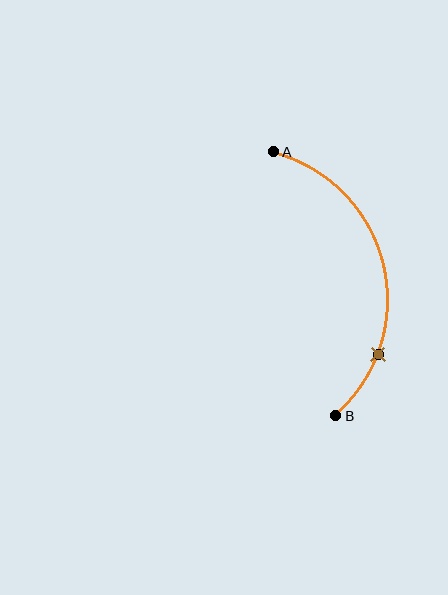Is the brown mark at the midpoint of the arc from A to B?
No. The brown mark lies on the arc but is closer to endpoint B. The arc midpoint would be at the point on the curve equidistant along the arc from both A and B.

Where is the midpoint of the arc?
The arc midpoint is the point on the curve farthest from the straight line joining A and B. It sits to the right of that line.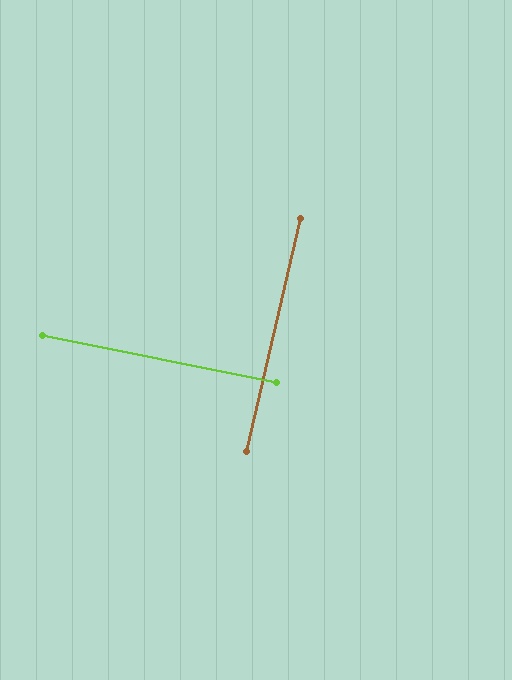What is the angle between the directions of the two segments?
Approximately 88 degrees.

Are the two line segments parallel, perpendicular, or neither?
Perpendicular — they meet at approximately 88°.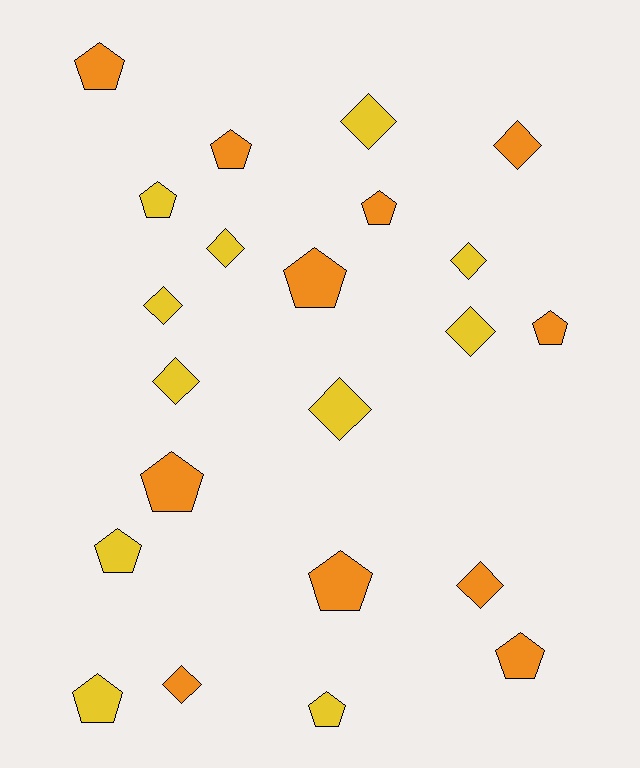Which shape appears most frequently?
Pentagon, with 12 objects.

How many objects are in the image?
There are 22 objects.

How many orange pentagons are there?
There are 8 orange pentagons.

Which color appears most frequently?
Orange, with 11 objects.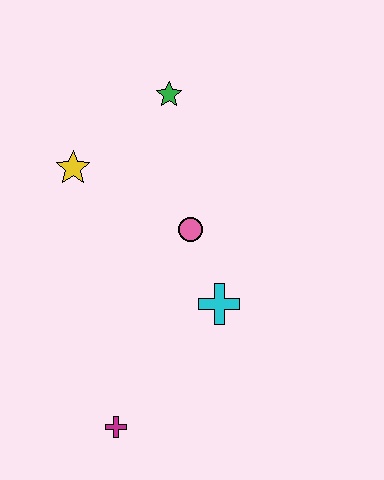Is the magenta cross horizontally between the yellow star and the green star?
Yes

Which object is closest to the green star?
The yellow star is closest to the green star.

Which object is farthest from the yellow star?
The magenta cross is farthest from the yellow star.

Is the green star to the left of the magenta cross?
No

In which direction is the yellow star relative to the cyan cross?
The yellow star is to the left of the cyan cross.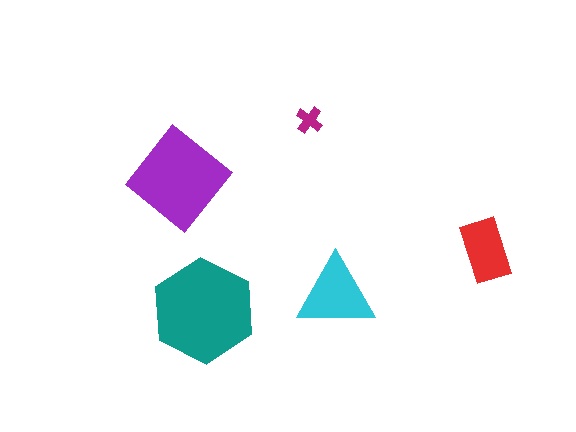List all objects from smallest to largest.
The magenta cross, the red rectangle, the cyan triangle, the purple diamond, the teal hexagon.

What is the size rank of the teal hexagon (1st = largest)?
1st.